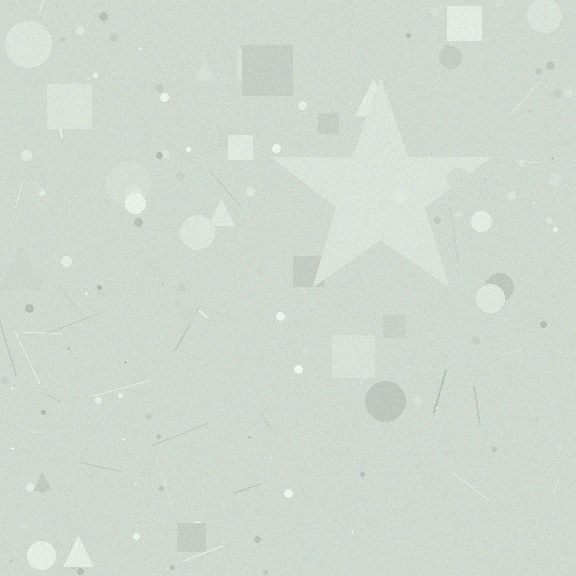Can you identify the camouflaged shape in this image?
The camouflaged shape is a star.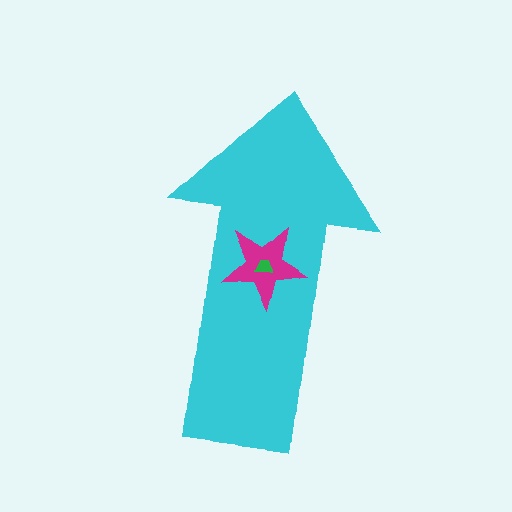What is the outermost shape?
The cyan arrow.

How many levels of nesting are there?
3.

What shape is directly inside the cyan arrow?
The magenta star.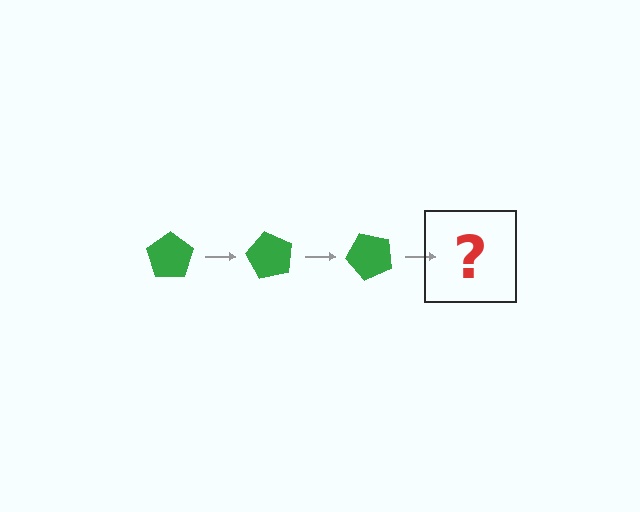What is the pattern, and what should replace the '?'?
The pattern is that the pentagon rotates 60 degrees each step. The '?' should be a green pentagon rotated 180 degrees.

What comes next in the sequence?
The next element should be a green pentagon rotated 180 degrees.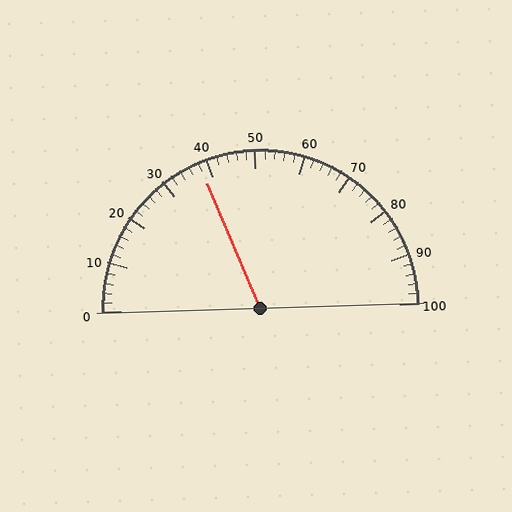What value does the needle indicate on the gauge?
The needle indicates approximately 38.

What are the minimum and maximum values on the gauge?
The gauge ranges from 0 to 100.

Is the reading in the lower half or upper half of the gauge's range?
The reading is in the lower half of the range (0 to 100).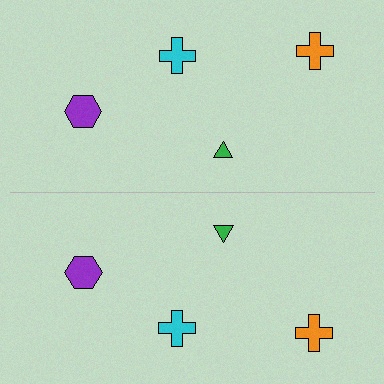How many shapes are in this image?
There are 8 shapes in this image.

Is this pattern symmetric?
Yes, this pattern has bilateral (reflection) symmetry.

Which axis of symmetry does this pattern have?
The pattern has a horizontal axis of symmetry running through the center of the image.